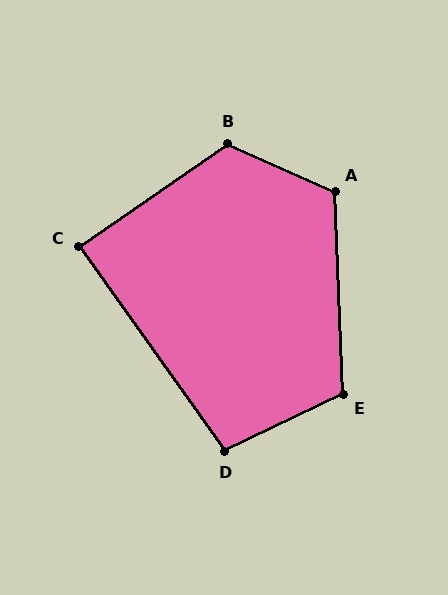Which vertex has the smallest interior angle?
C, at approximately 89 degrees.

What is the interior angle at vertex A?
Approximately 116 degrees (obtuse).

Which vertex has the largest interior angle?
B, at approximately 121 degrees.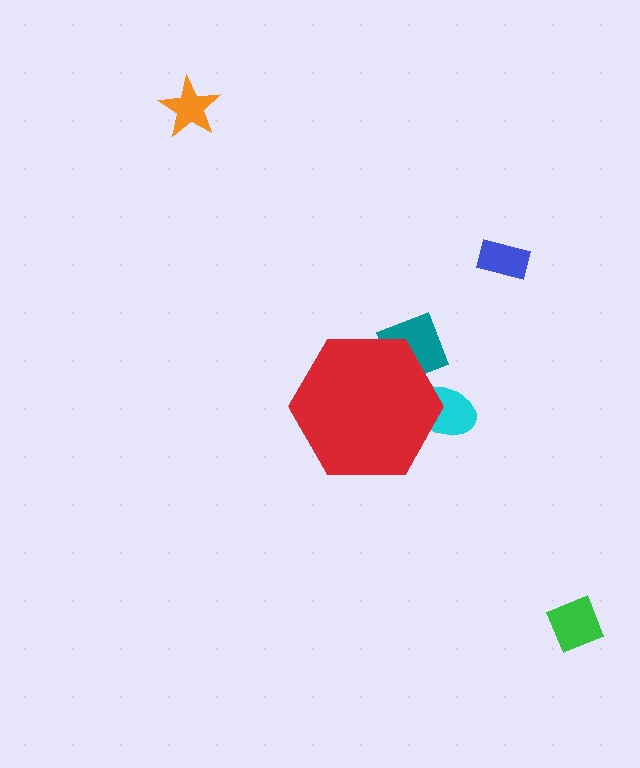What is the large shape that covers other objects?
A red hexagon.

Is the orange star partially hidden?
No, the orange star is fully visible.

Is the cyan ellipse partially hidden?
Yes, the cyan ellipse is partially hidden behind the red hexagon.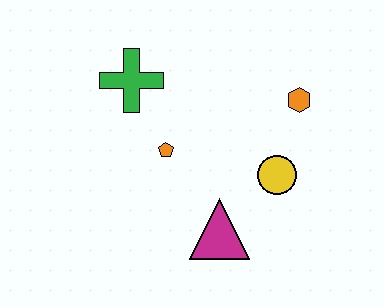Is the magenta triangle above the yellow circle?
No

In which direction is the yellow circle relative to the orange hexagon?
The yellow circle is below the orange hexagon.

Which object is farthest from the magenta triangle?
The green cross is farthest from the magenta triangle.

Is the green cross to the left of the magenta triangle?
Yes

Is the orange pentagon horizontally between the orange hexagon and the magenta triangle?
No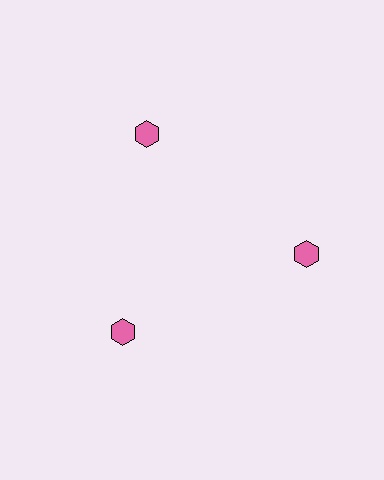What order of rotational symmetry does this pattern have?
This pattern has 3-fold rotational symmetry.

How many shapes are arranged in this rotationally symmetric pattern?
There are 3 shapes, arranged in 3 groups of 1.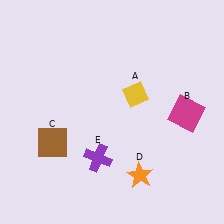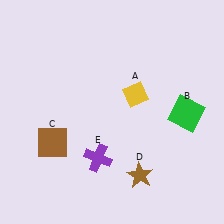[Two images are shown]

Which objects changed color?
B changed from magenta to green. D changed from orange to brown.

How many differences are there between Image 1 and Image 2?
There are 2 differences between the two images.